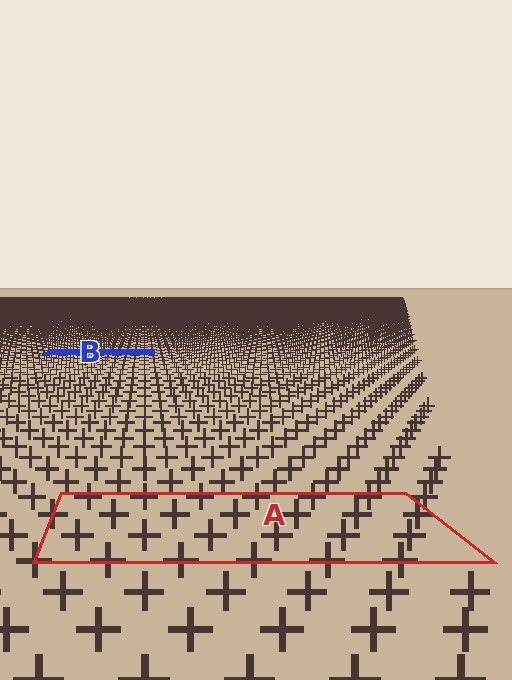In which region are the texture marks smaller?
The texture marks are smaller in region B, because it is farther away.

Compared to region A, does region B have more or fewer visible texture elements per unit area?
Region B has more texture elements per unit area — they are packed more densely because it is farther away.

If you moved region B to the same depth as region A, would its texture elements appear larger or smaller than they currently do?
They would appear larger. At a closer depth, the same texture elements are projected at a bigger on-screen size.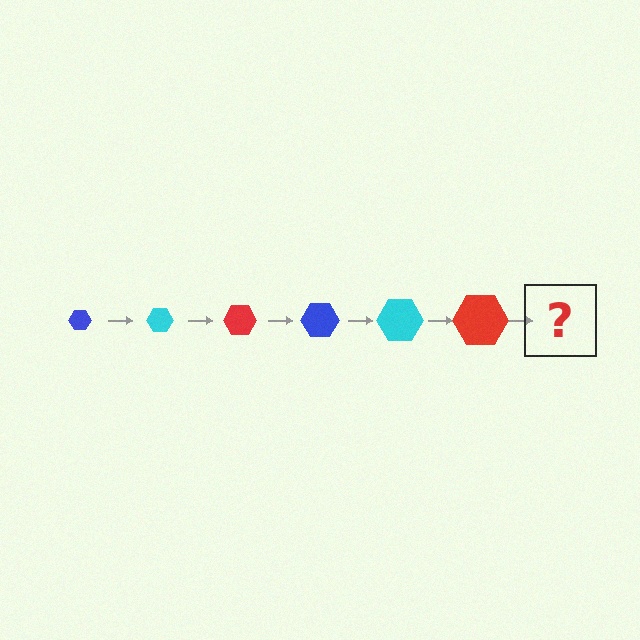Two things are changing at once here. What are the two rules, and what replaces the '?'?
The two rules are that the hexagon grows larger each step and the color cycles through blue, cyan, and red. The '?' should be a blue hexagon, larger than the previous one.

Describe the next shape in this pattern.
It should be a blue hexagon, larger than the previous one.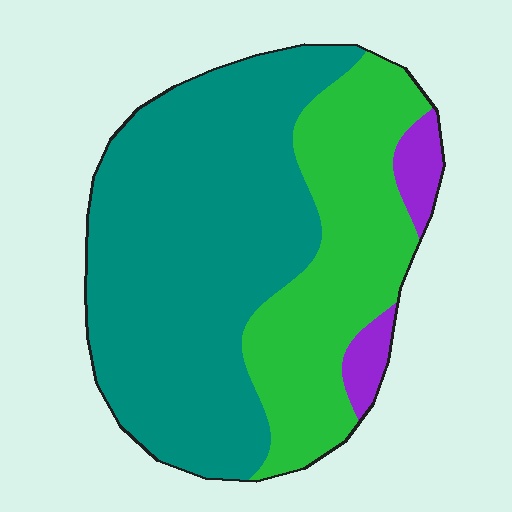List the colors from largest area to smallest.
From largest to smallest: teal, green, purple.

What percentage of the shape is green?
Green takes up about one third (1/3) of the shape.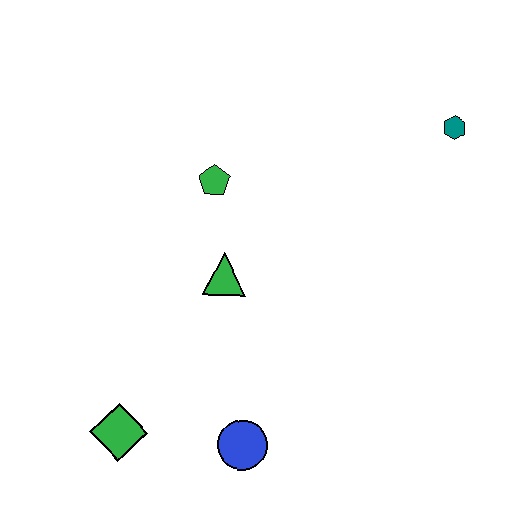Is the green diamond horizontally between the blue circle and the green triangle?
No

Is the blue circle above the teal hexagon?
No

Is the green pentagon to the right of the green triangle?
No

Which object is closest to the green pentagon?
The green triangle is closest to the green pentagon.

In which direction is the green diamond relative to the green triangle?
The green diamond is below the green triangle.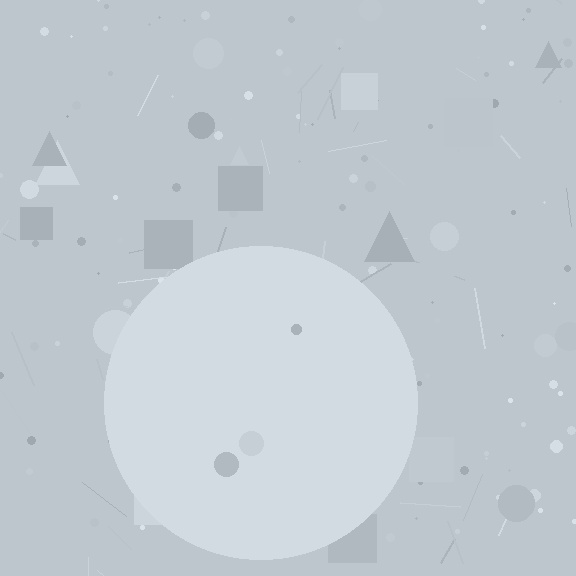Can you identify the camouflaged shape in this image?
The camouflaged shape is a circle.